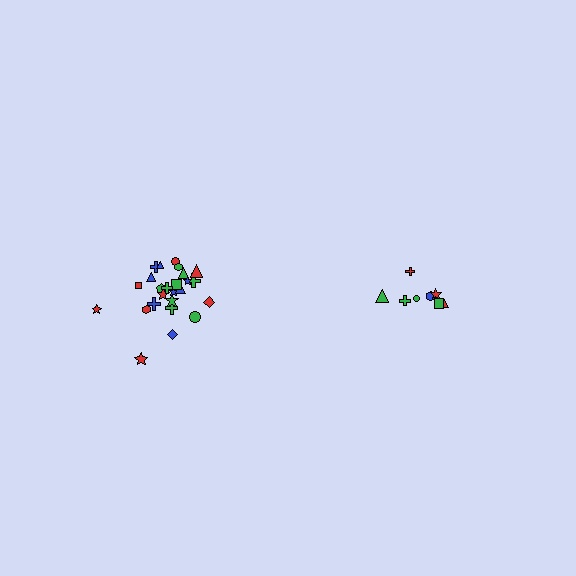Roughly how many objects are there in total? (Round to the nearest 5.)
Roughly 35 objects in total.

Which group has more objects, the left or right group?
The left group.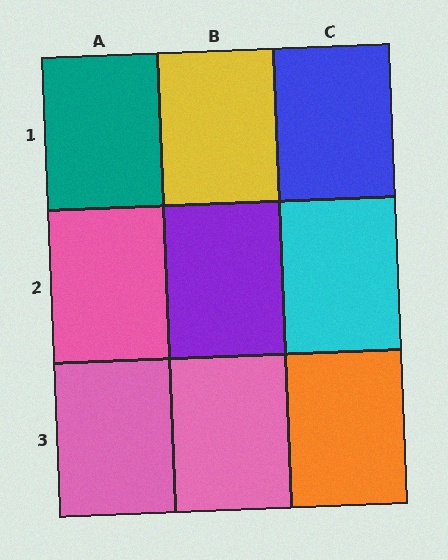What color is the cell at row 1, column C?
Blue.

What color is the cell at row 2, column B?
Purple.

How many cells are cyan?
1 cell is cyan.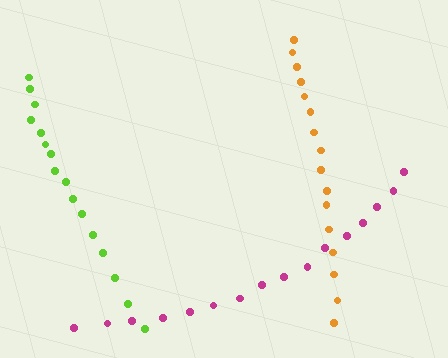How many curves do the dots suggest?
There are 3 distinct paths.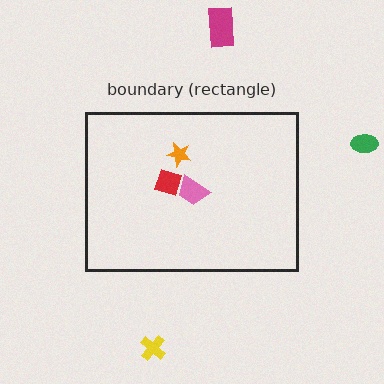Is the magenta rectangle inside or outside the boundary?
Outside.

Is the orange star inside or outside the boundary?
Inside.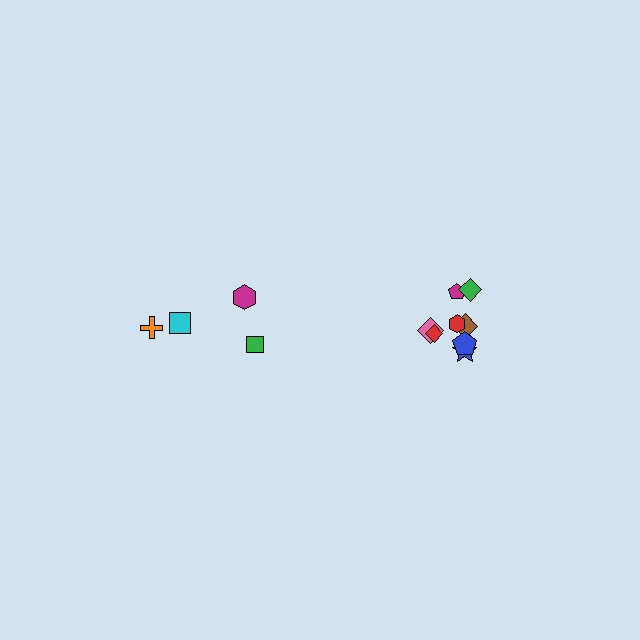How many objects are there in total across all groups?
There are 12 objects.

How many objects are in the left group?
There are 4 objects.